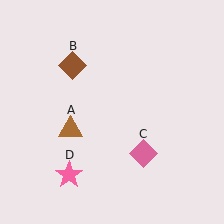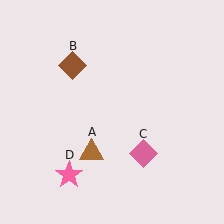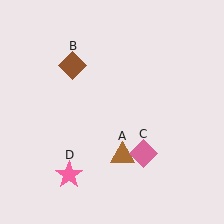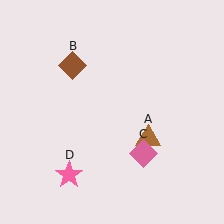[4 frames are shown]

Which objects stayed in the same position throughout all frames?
Brown diamond (object B) and pink diamond (object C) and pink star (object D) remained stationary.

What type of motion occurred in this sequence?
The brown triangle (object A) rotated counterclockwise around the center of the scene.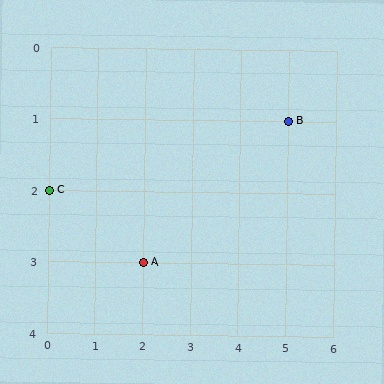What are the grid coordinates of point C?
Point C is at grid coordinates (0, 2).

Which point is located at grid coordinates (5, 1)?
Point B is at (5, 1).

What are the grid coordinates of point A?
Point A is at grid coordinates (2, 3).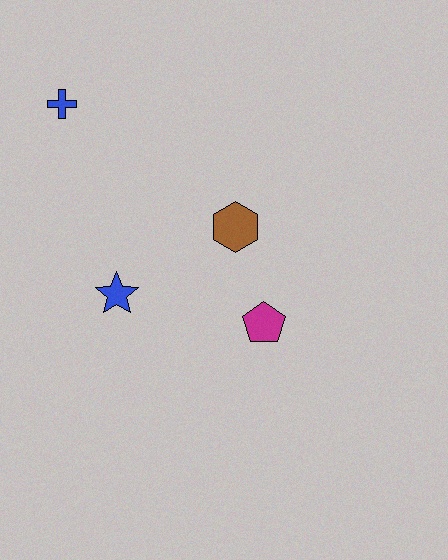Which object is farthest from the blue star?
The blue cross is farthest from the blue star.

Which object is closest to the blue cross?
The blue star is closest to the blue cross.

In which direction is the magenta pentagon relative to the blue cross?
The magenta pentagon is below the blue cross.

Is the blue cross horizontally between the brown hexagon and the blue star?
No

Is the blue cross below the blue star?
No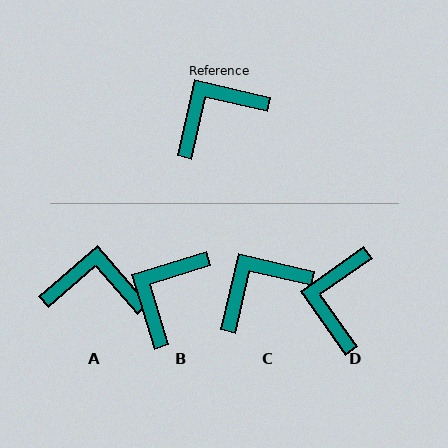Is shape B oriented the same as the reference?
No, it is off by about 30 degrees.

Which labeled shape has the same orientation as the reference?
C.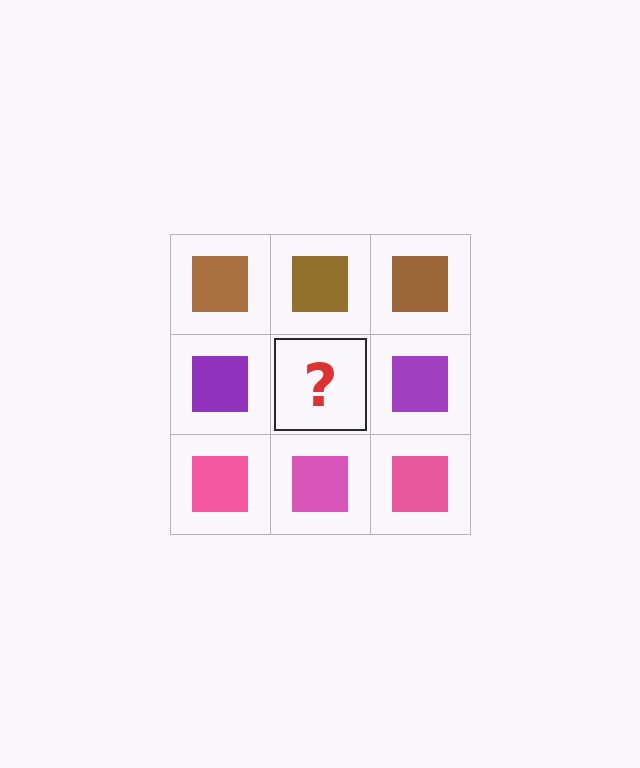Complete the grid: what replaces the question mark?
The question mark should be replaced with a purple square.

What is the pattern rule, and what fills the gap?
The rule is that each row has a consistent color. The gap should be filled with a purple square.